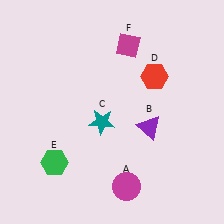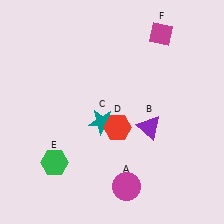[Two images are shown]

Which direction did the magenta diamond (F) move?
The magenta diamond (F) moved right.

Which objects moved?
The objects that moved are: the red hexagon (D), the magenta diamond (F).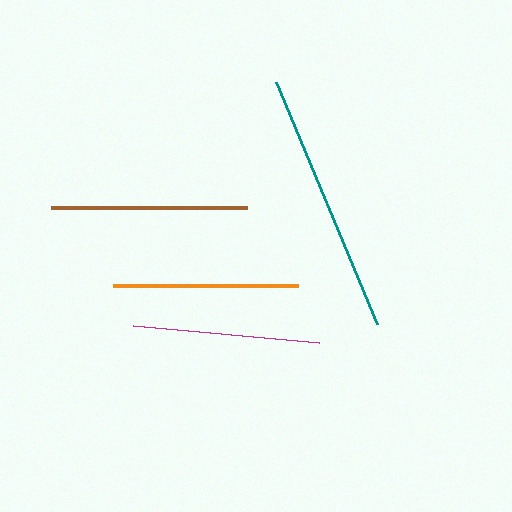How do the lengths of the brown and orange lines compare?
The brown and orange lines are approximately the same length.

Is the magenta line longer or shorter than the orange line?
The magenta line is longer than the orange line.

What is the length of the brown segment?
The brown segment is approximately 196 pixels long.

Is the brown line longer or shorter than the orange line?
The brown line is longer than the orange line.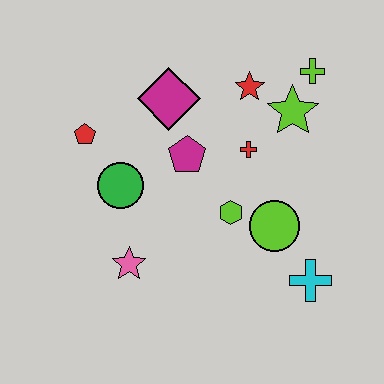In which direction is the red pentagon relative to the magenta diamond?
The red pentagon is to the left of the magenta diamond.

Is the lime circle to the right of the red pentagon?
Yes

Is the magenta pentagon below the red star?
Yes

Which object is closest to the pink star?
The green circle is closest to the pink star.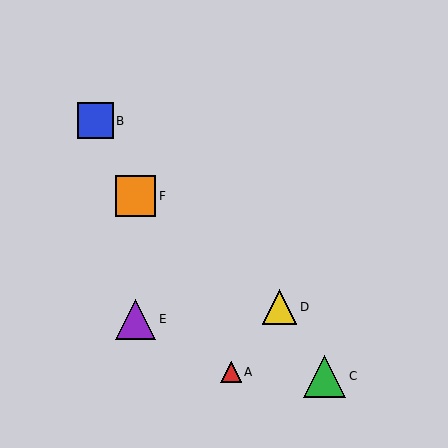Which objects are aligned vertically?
Objects E, F are aligned vertically.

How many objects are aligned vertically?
2 objects (E, F) are aligned vertically.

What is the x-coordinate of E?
Object E is at x≈136.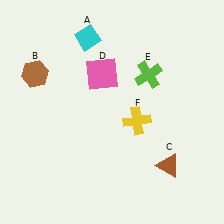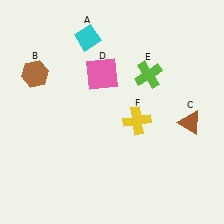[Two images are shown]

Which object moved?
The brown triangle (C) moved up.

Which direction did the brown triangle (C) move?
The brown triangle (C) moved up.